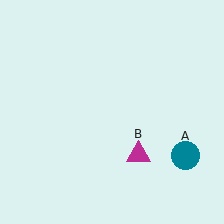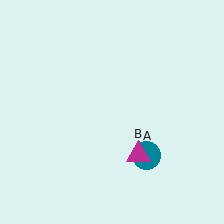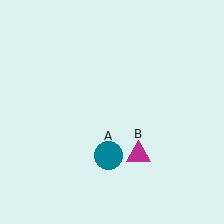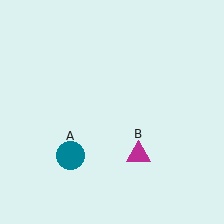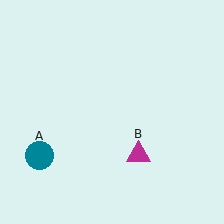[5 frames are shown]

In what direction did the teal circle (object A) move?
The teal circle (object A) moved left.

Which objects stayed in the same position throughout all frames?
Magenta triangle (object B) remained stationary.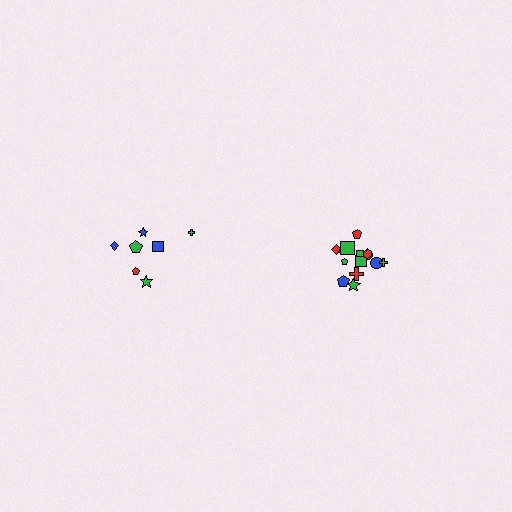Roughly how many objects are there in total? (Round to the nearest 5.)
Roughly 20 objects in total.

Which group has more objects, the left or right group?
The right group.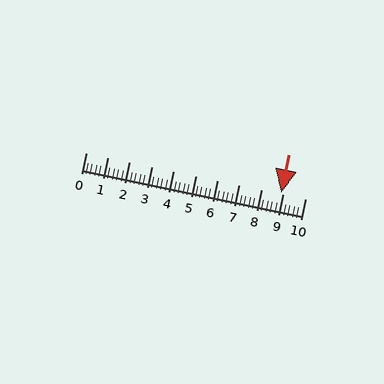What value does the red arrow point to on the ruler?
The red arrow points to approximately 8.9.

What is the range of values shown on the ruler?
The ruler shows values from 0 to 10.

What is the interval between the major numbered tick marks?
The major tick marks are spaced 1 units apart.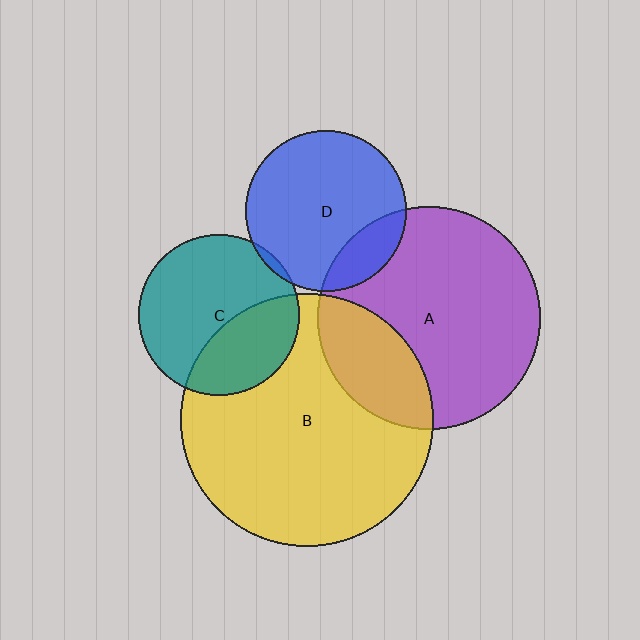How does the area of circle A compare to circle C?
Approximately 1.9 times.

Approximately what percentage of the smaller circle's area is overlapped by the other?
Approximately 5%.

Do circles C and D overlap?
Yes.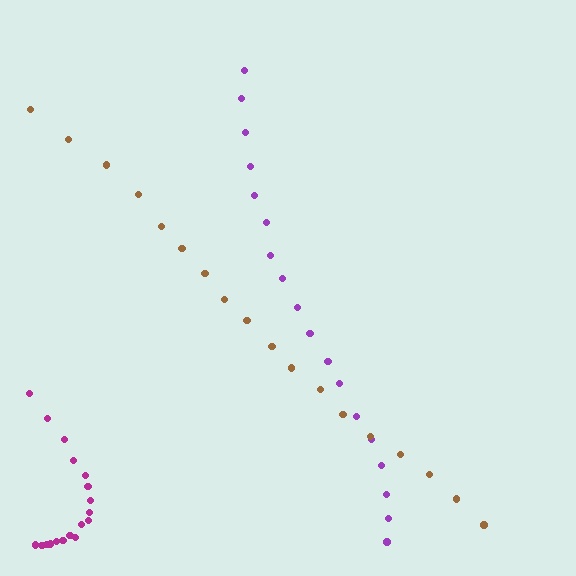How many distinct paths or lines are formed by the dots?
There are 3 distinct paths.